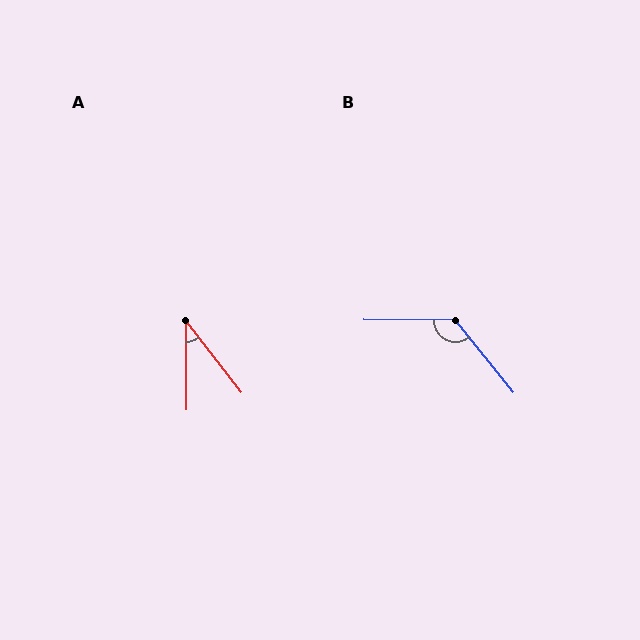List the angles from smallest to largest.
A (37°), B (129°).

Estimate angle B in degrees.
Approximately 129 degrees.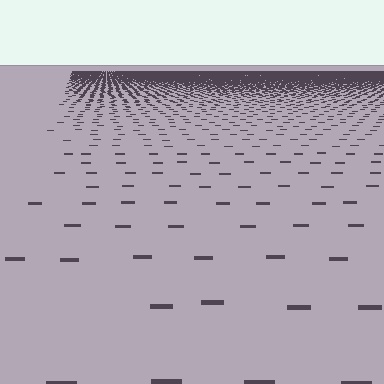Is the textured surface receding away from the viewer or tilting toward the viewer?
The surface is receding away from the viewer. Texture elements get smaller and denser toward the top.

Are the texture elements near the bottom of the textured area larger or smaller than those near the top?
Larger. Near the bottom, elements are closer to the viewer and appear at a bigger on-screen size.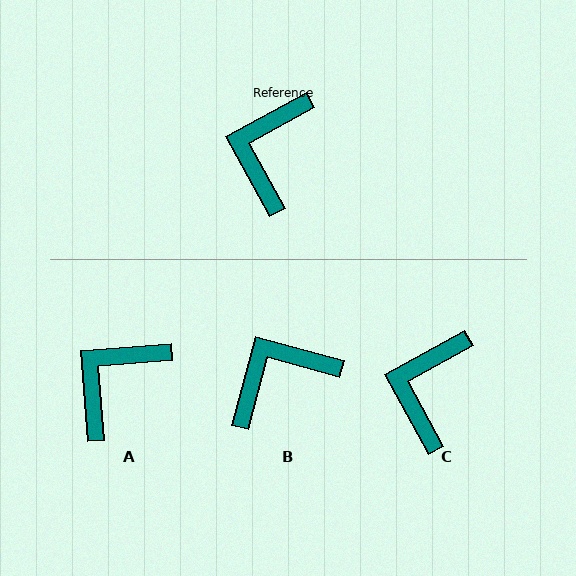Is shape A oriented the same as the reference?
No, it is off by about 24 degrees.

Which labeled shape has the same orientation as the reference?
C.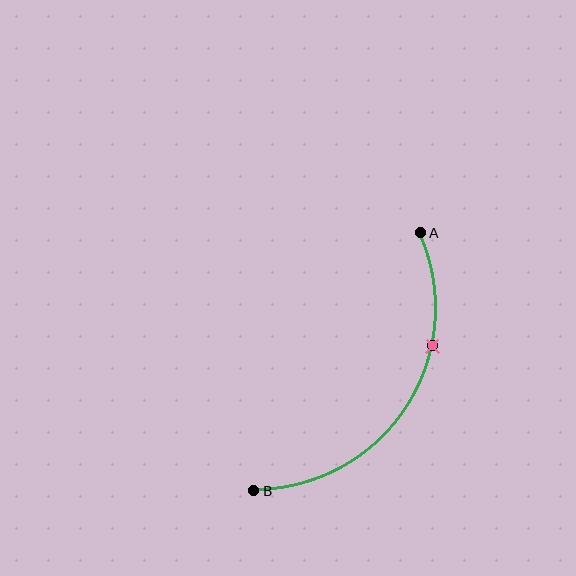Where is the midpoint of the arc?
The arc midpoint is the point on the curve farthest from the straight line joining A and B. It sits to the right of that line.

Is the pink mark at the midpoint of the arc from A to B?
No. The pink mark lies on the arc but is closer to endpoint A. The arc midpoint would be at the point on the curve equidistant along the arc from both A and B.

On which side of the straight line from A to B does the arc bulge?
The arc bulges to the right of the straight line connecting A and B.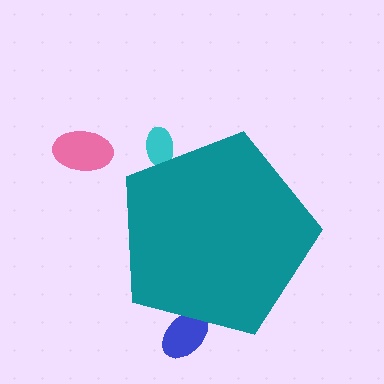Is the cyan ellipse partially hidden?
Yes, the cyan ellipse is partially hidden behind the teal pentagon.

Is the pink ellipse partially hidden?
No, the pink ellipse is fully visible.